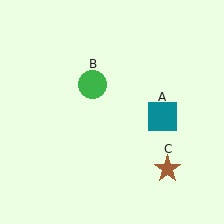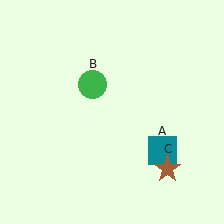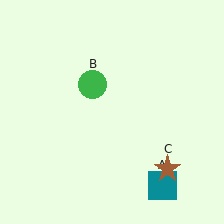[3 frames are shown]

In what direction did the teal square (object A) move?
The teal square (object A) moved down.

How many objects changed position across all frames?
1 object changed position: teal square (object A).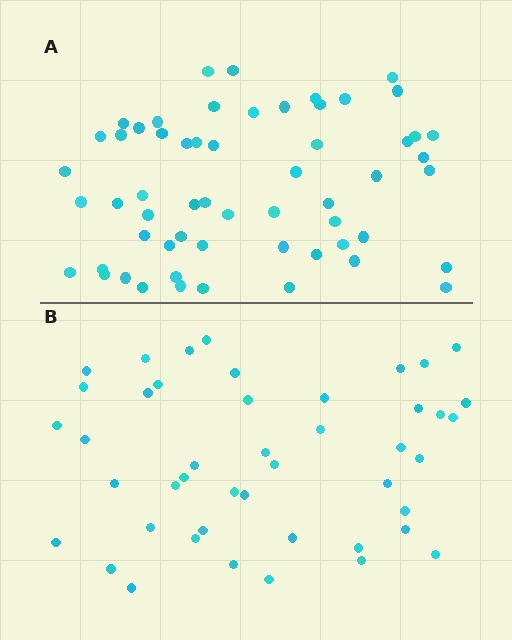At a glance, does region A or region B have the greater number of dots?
Region A (the top region) has more dots.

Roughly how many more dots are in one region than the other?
Region A has approximately 15 more dots than region B.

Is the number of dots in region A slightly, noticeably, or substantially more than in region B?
Region A has noticeably more, but not dramatically so. The ratio is roughly 1.3 to 1.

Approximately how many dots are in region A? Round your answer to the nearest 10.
About 60 dots. (The exact count is 58, which rounds to 60.)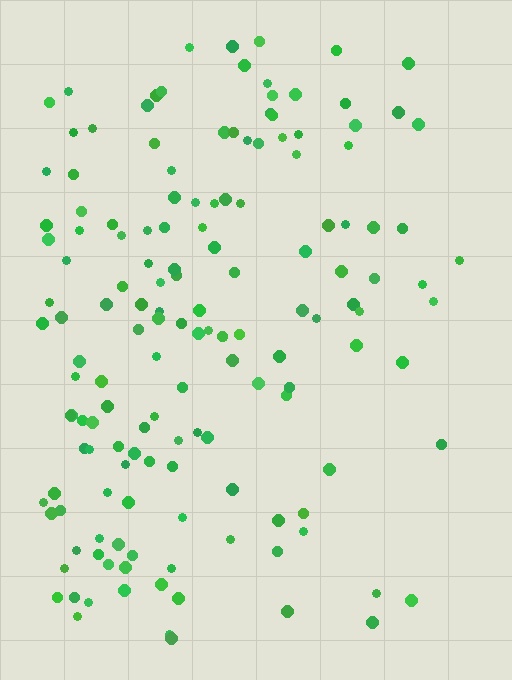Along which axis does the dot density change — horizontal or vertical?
Horizontal.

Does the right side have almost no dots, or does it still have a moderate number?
Still a moderate number, just noticeably fewer than the left.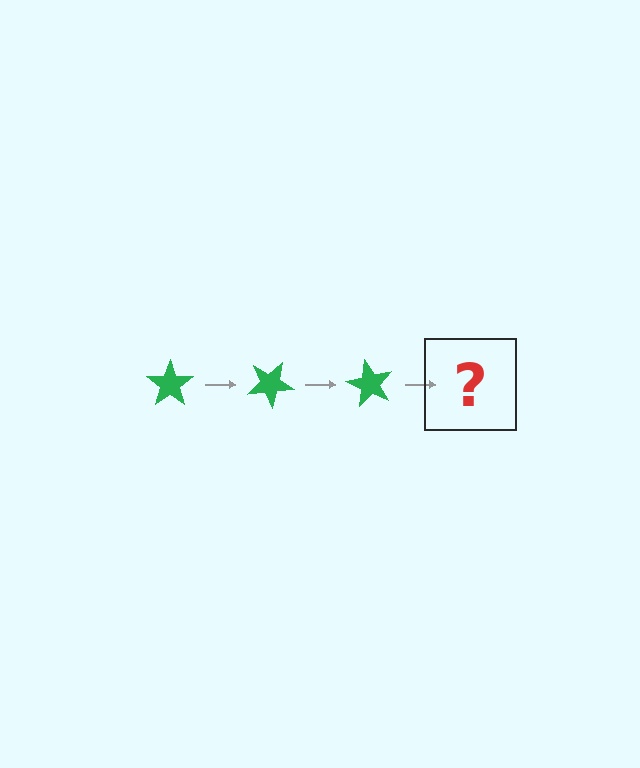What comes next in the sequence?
The next element should be a green star rotated 90 degrees.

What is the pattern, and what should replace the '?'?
The pattern is that the star rotates 30 degrees each step. The '?' should be a green star rotated 90 degrees.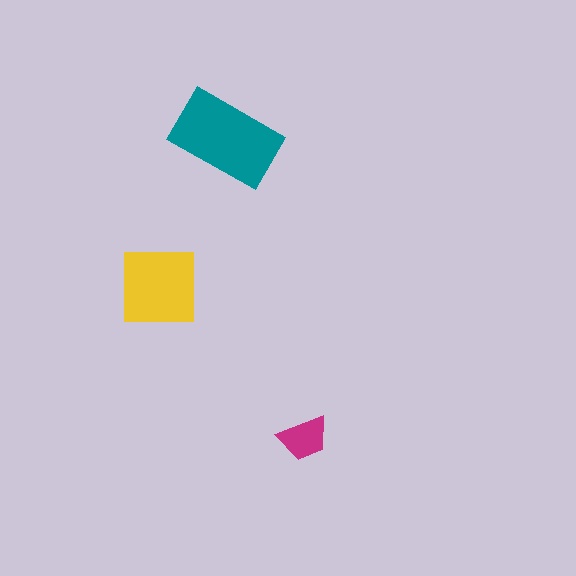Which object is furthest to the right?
The magenta trapezoid is rightmost.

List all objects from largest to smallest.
The teal rectangle, the yellow square, the magenta trapezoid.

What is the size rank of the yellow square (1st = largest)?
2nd.